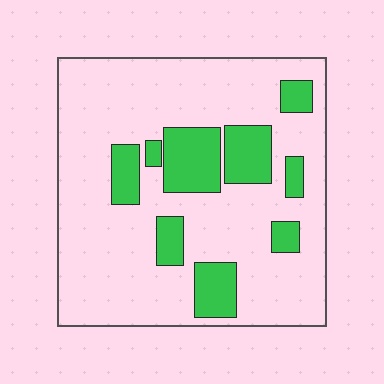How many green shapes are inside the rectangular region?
9.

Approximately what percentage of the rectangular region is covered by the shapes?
Approximately 20%.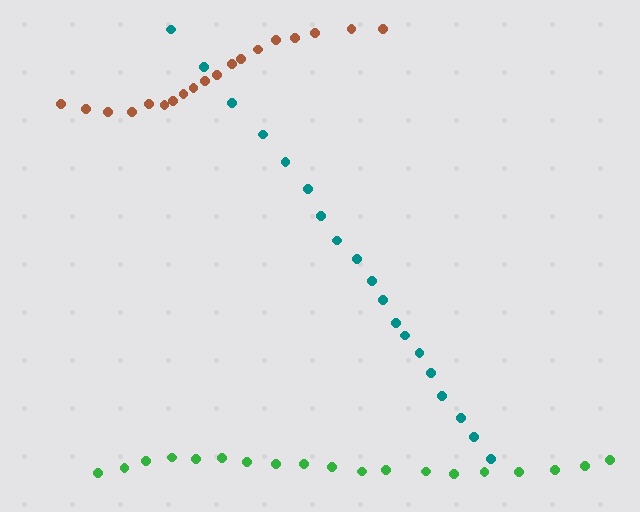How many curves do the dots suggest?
There are 3 distinct paths.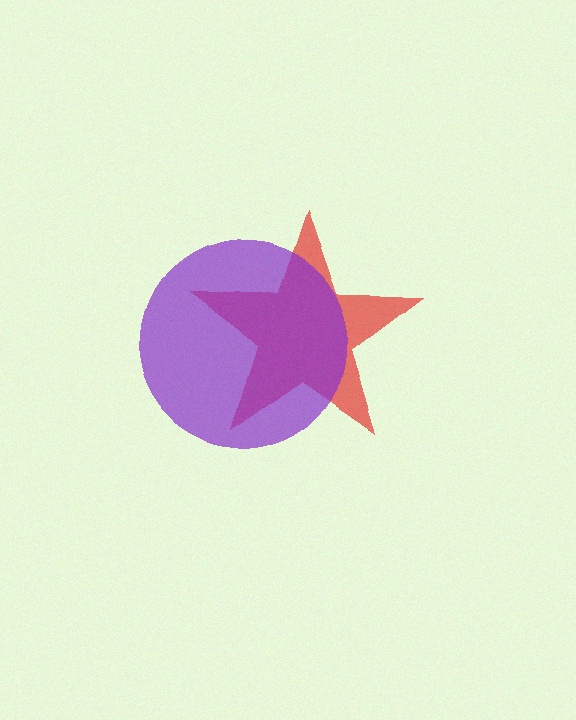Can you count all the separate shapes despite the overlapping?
Yes, there are 2 separate shapes.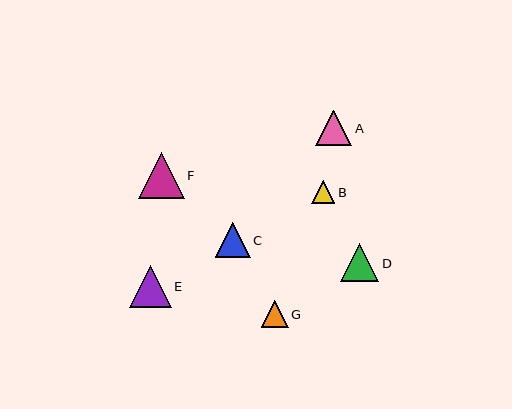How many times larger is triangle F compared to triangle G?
Triangle F is approximately 1.7 times the size of triangle G.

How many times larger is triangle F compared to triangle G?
Triangle F is approximately 1.7 times the size of triangle G.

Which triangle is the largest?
Triangle F is the largest with a size of approximately 46 pixels.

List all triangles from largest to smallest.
From largest to smallest: F, E, D, A, C, G, B.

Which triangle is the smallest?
Triangle B is the smallest with a size of approximately 23 pixels.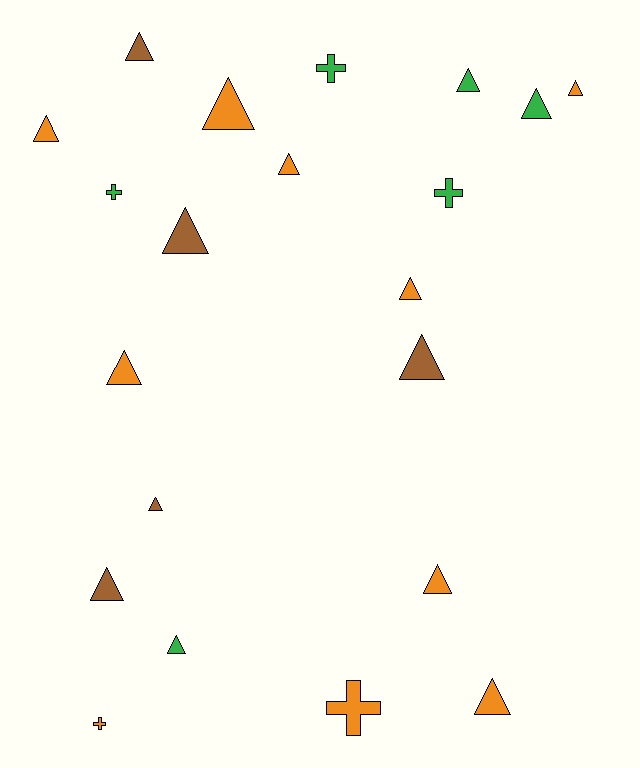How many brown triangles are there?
There are 5 brown triangles.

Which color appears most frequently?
Orange, with 10 objects.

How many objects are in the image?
There are 21 objects.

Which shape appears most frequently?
Triangle, with 16 objects.